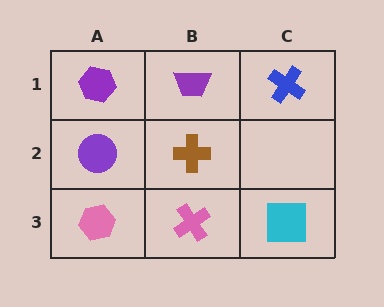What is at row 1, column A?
A purple hexagon.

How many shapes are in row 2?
2 shapes.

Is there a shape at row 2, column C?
No, that cell is empty.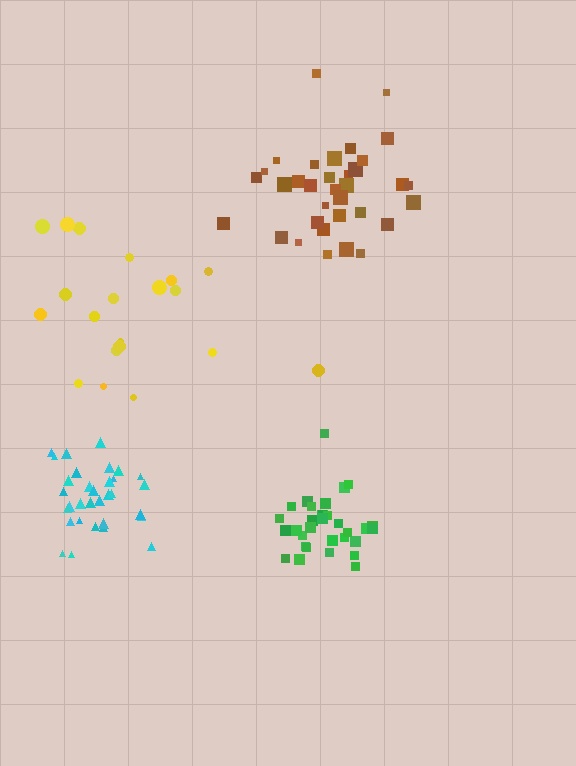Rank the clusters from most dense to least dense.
cyan, green, brown, yellow.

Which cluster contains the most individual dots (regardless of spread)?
Brown (35).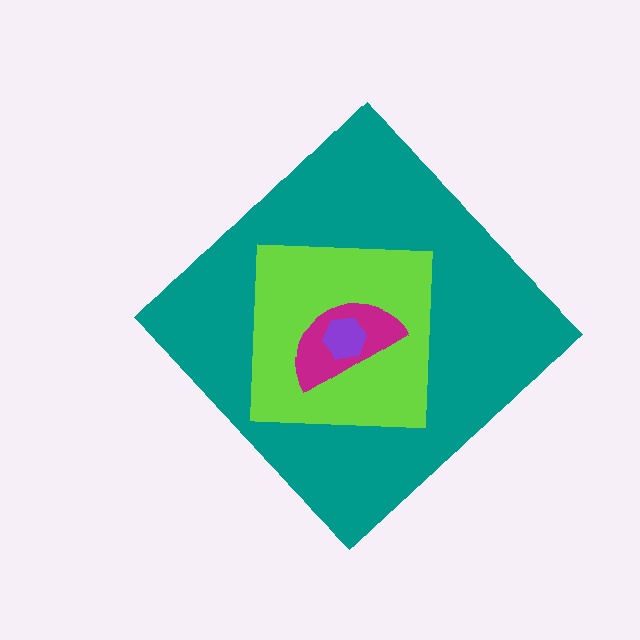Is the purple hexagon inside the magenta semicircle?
Yes.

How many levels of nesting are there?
4.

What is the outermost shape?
The teal diamond.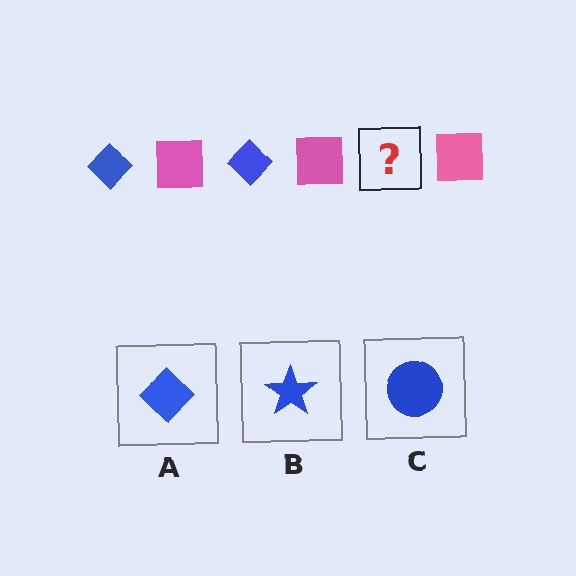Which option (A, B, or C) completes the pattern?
A.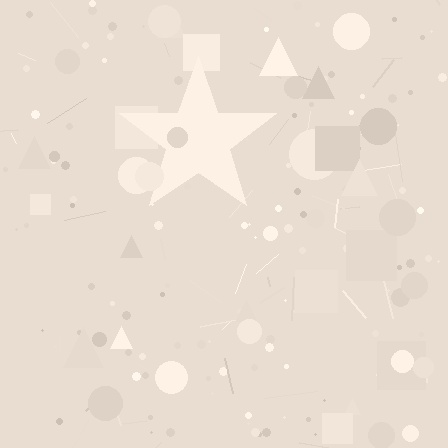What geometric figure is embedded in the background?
A star is embedded in the background.